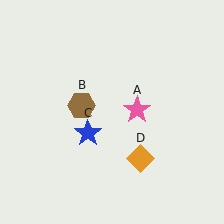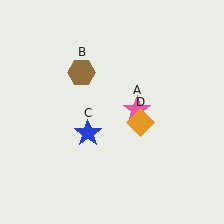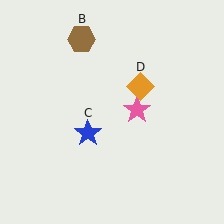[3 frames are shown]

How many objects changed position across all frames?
2 objects changed position: brown hexagon (object B), orange diamond (object D).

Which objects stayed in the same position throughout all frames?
Pink star (object A) and blue star (object C) remained stationary.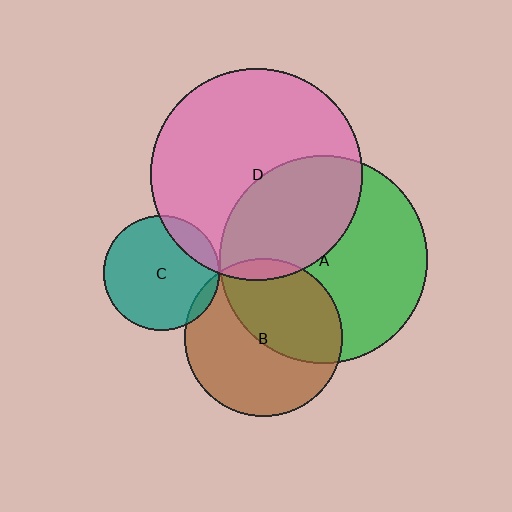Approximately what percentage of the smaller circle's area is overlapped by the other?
Approximately 40%.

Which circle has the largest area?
Circle D (pink).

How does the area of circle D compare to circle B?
Approximately 1.8 times.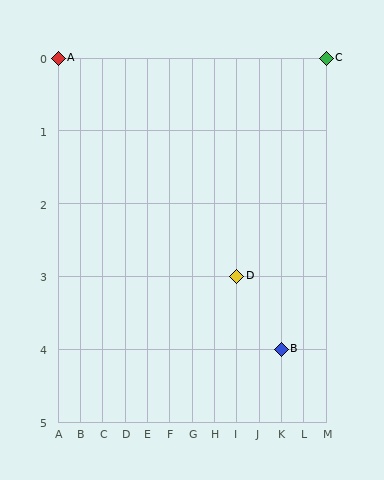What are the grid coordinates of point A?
Point A is at grid coordinates (A, 0).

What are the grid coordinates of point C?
Point C is at grid coordinates (M, 0).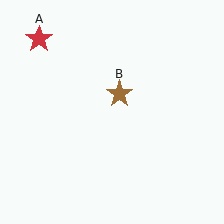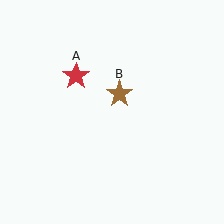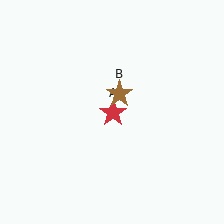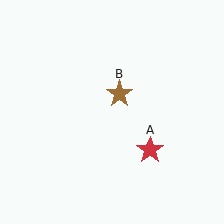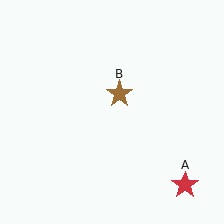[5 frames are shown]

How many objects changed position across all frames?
1 object changed position: red star (object A).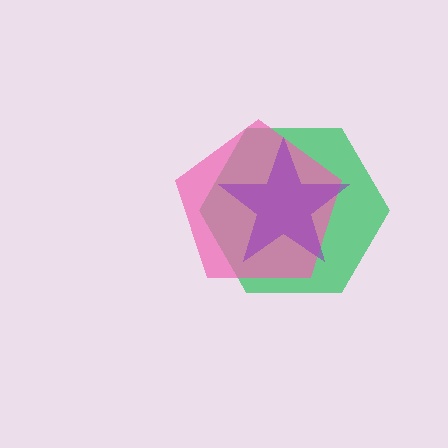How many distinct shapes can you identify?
There are 3 distinct shapes: a green hexagon, a pink pentagon, a purple star.